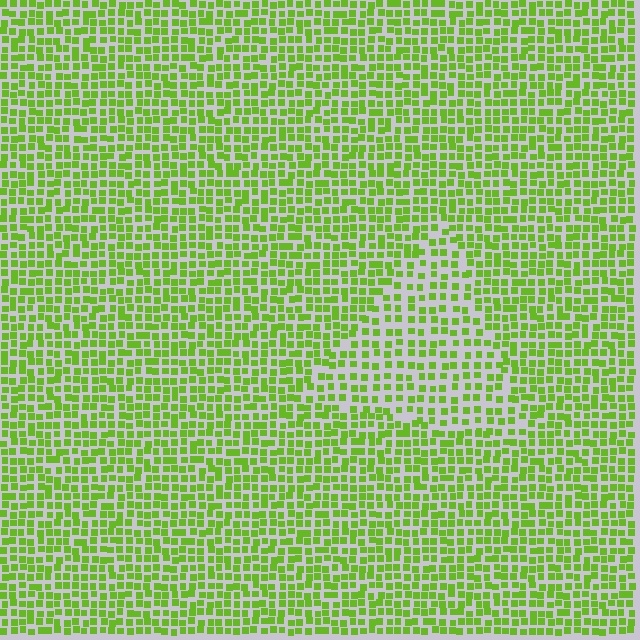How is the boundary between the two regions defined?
The boundary is defined by a change in element density (approximately 1.6x ratio). All elements are the same color, size, and shape.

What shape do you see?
I see a triangle.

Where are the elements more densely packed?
The elements are more densely packed outside the triangle boundary.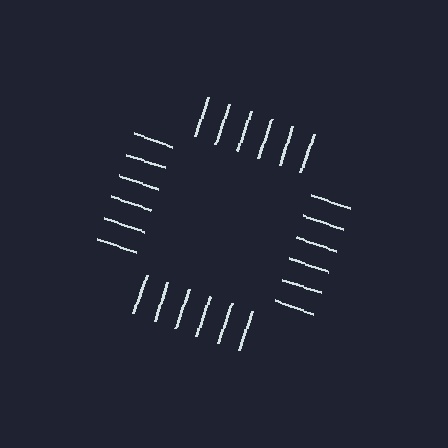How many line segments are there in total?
24 — 6 along each of the 4 edges.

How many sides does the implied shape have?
4 sides — the line-ends trace a square.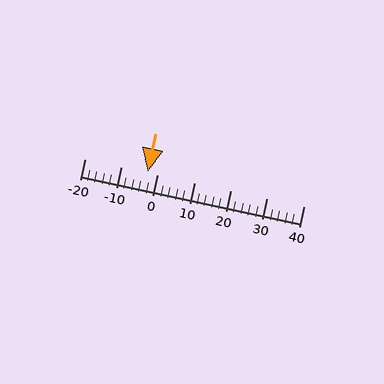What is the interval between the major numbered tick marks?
The major tick marks are spaced 10 units apart.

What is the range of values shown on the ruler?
The ruler shows values from -20 to 40.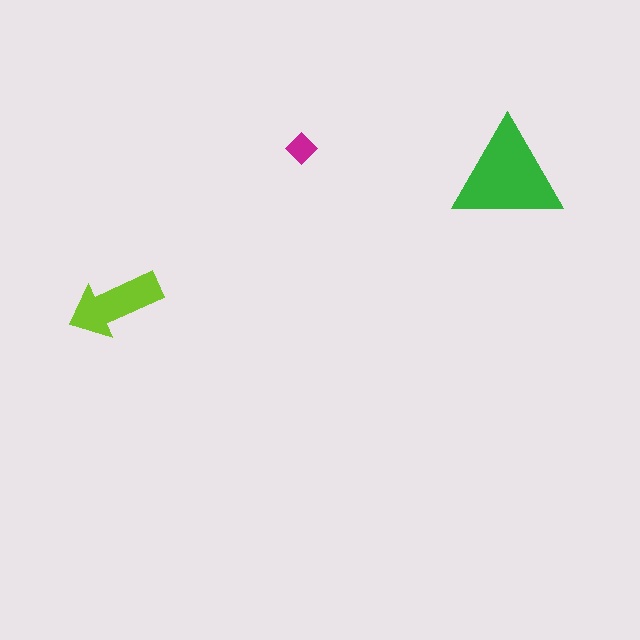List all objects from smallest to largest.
The magenta diamond, the lime arrow, the green triangle.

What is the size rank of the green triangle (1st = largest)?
1st.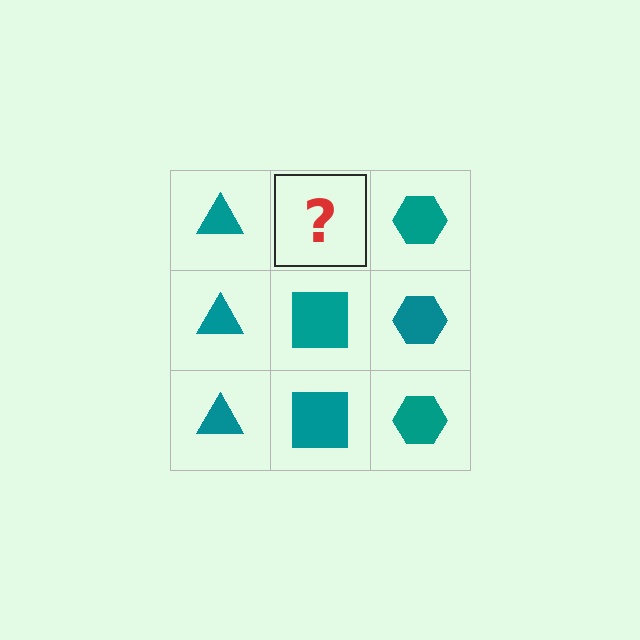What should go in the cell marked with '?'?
The missing cell should contain a teal square.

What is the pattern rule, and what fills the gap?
The rule is that each column has a consistent shape. The gap should be filled with a teal square.